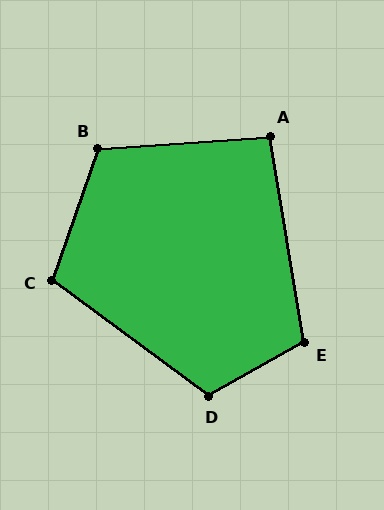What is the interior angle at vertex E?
Approximately 110 degrees (obtuse).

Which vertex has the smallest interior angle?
A, at approximately 95 degrees.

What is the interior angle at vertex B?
Approximately 113 degrees (obtuse).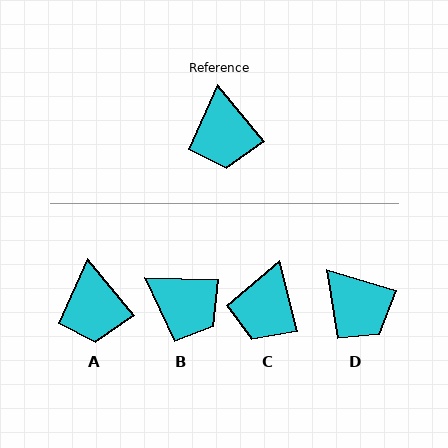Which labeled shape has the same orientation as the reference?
A.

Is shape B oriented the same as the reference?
No, it is off by about 49 degrees.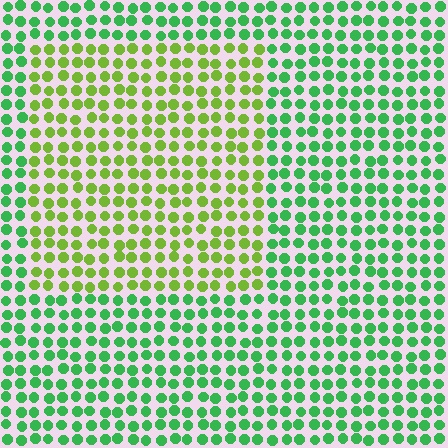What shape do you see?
I see a rectangle.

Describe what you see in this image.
The image is filled with small green elements in a uniform arrangement. A rectangle-shaped region is visible where the elements are tinted to a slightly different hue, forming a subtle color boundary.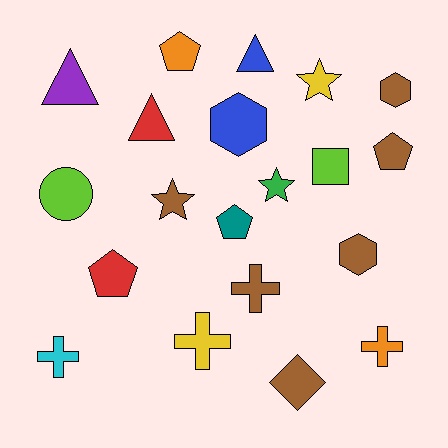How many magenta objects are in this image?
There are no magenta objects.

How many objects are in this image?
There are 20 objects.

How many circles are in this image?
There is 1 circle.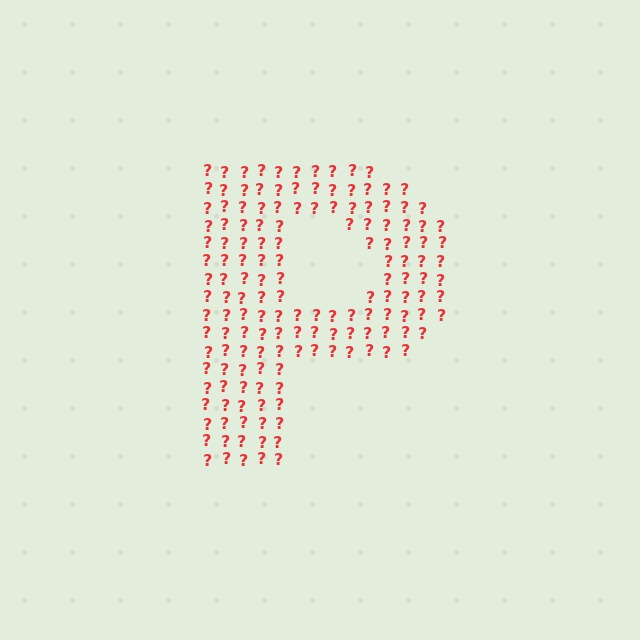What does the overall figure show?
The overall figure shows the letter P.